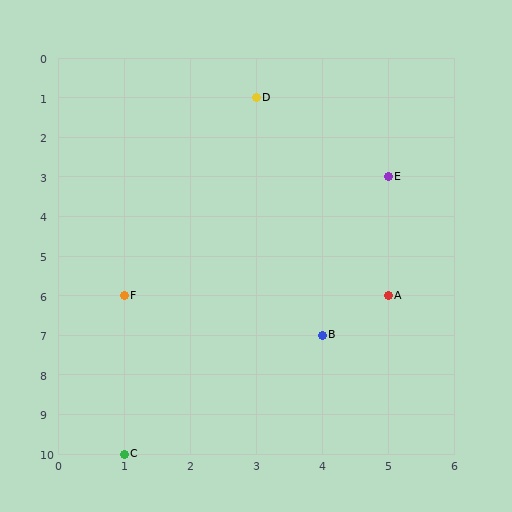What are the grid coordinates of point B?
Point B is at grid coordinates (4, 7).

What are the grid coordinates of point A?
Point A is at grid coordinates (5, 6).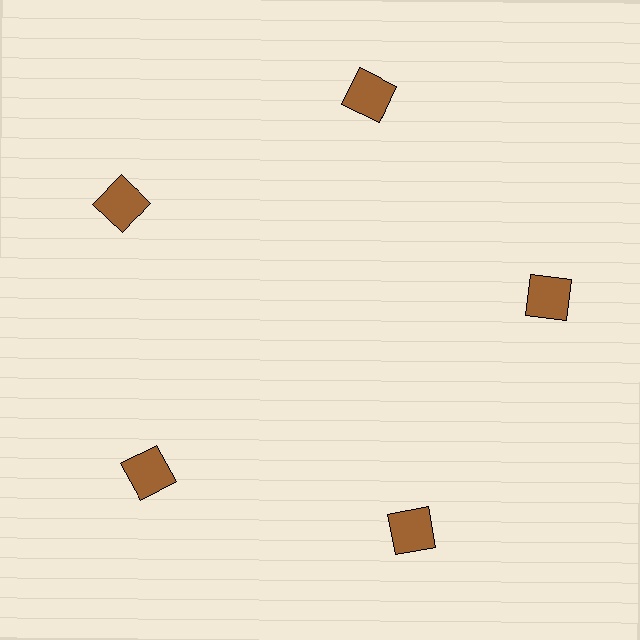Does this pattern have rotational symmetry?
Yes, this pattern has 5-fold rotational symmetry. It looks the same after rotating 72 degrees around the center.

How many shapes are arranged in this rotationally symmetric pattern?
There are 5 shapes, arranged in 5 groups of 1.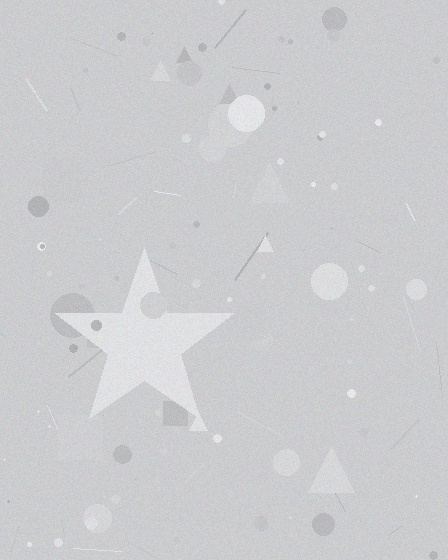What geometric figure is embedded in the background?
A star is embedded in the background.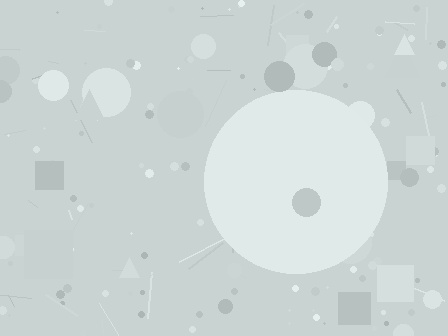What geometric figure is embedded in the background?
A circle is embedded in the background.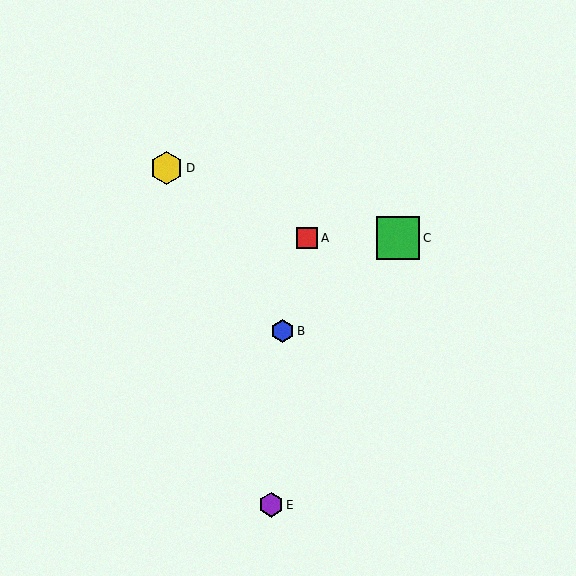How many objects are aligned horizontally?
2 objects (A, C) are aligned horizontally.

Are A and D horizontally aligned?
No, A is at y≈238 and D is at y≈168.